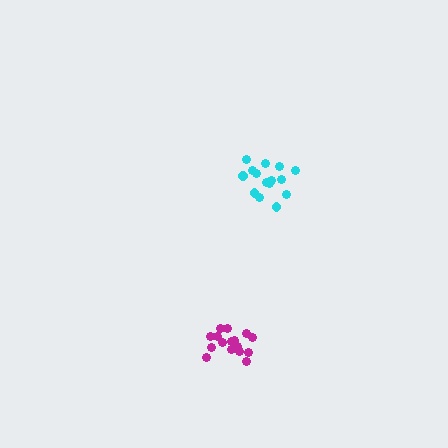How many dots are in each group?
Group 1: 17 dots, Group 2: 15 dots (32 total).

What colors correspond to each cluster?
The clusters are colored: magenta, cyan.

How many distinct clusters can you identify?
There are 2 distinct clusters.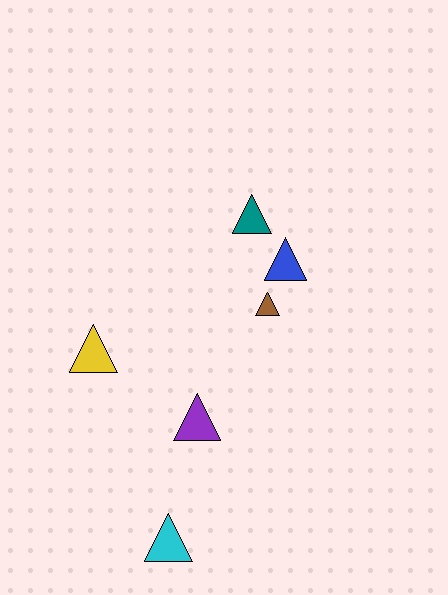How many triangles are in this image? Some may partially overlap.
There are 6 triangles.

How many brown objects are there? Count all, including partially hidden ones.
There is 1 brown object.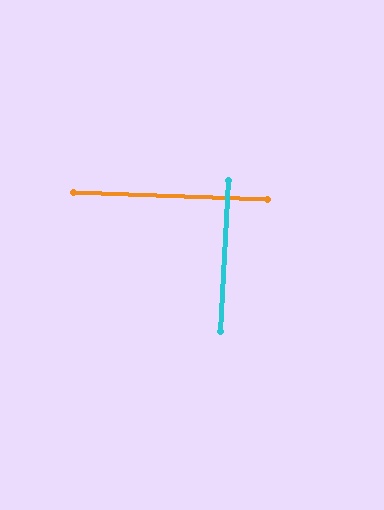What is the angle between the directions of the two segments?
Approximately 89 degrees.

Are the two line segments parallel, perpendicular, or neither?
Perpendicular — they meet at approximately 89°.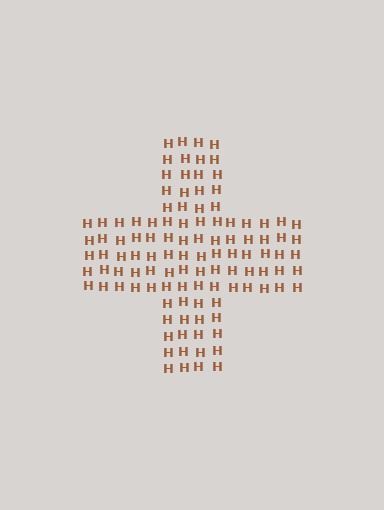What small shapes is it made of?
It is made of small letter H's.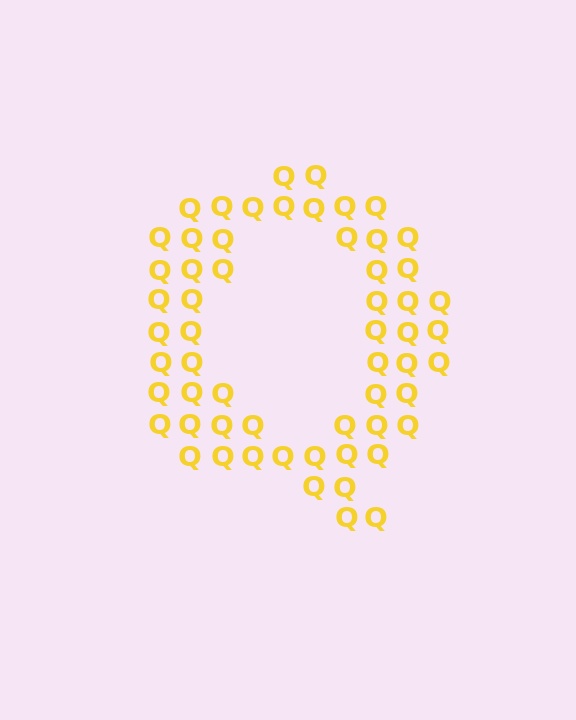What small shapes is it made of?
It is made of small letter Q's.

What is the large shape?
The large shape is the letter Q.